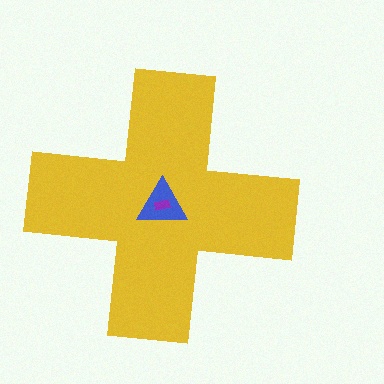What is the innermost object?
The purple rectangle.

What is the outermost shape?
The yellow cross.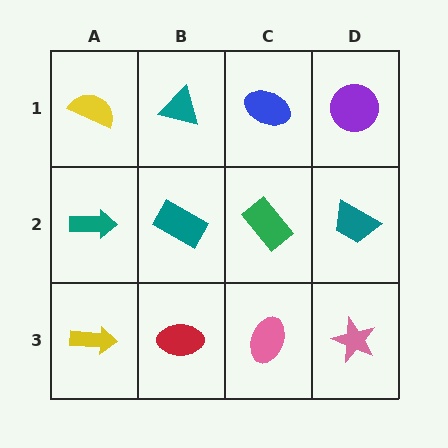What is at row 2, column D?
A teal trapezoid.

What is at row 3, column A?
A yellow arrow.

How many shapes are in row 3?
4 shapes.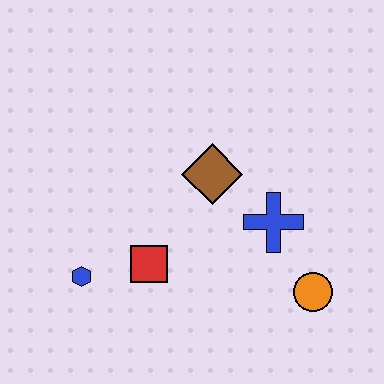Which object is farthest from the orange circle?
The blue hexagon is farthest from the orange circle.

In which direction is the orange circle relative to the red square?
The orange circle is to the right of the red square.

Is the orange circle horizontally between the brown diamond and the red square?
No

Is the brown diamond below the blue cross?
No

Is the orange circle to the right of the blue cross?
Yes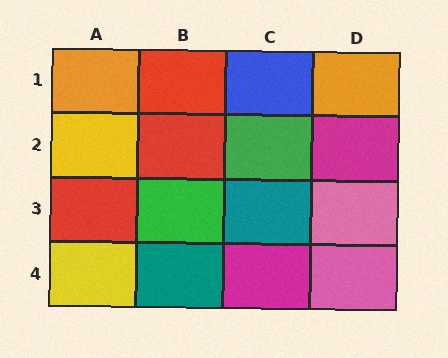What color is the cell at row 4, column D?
Pink.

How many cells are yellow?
2 cells are yellow.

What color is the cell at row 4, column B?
Teal.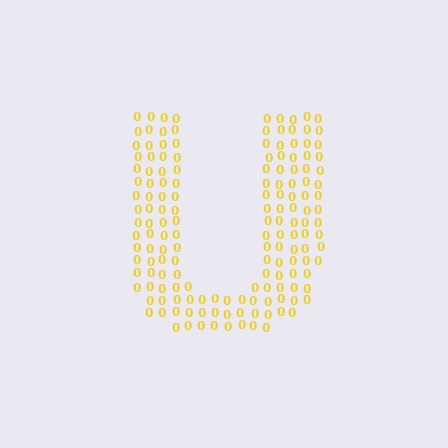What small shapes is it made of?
It is made of small digit 0's.